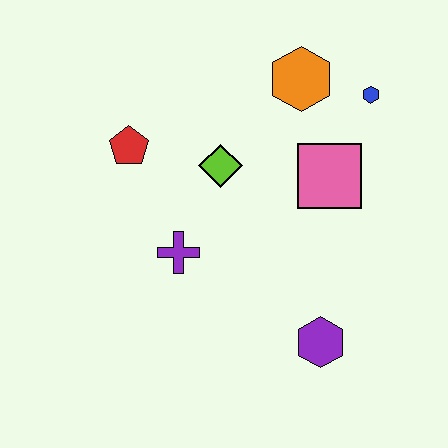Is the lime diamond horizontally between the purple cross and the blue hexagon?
Yes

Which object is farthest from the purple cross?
The blue hexagon is farthest from the purple cross.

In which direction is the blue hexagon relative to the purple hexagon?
The blue hexagon is above the purple hexagon.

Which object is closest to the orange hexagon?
The blue hexagon is closest to the orange hexagon.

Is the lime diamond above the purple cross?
Yes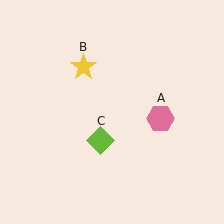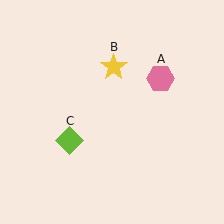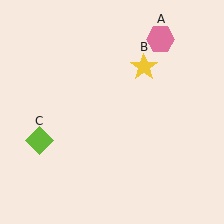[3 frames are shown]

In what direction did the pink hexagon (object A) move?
The pink hexagon (object A) moved up.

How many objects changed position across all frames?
3 objects changed position: pink hexagon (object A), yellow star (object B), lime diamond (object C).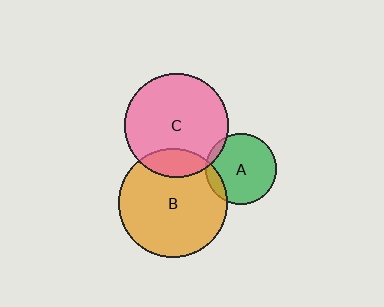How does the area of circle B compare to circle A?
Approximately 2.4 times.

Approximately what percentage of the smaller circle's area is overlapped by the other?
Approximately 15%.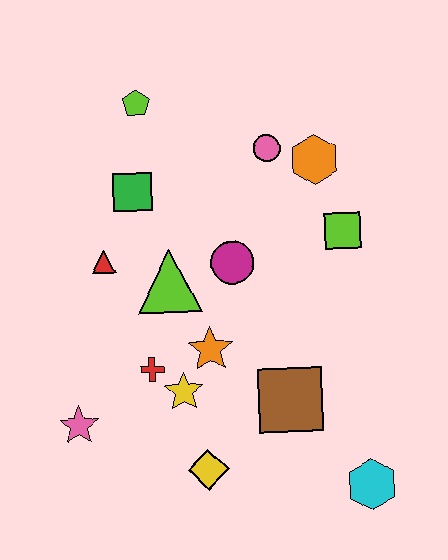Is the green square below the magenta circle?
No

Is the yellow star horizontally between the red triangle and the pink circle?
Yes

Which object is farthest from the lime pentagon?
The cyan hexagon is farthest from the lime pentagon.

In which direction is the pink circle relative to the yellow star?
The pink circle is above the yellow star.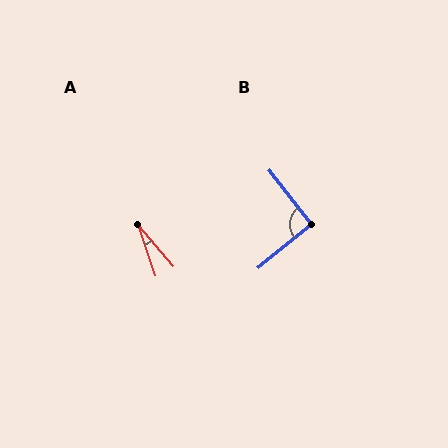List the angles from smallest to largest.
A (22°), B (91°).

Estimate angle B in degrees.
Approximately 91 degrees.